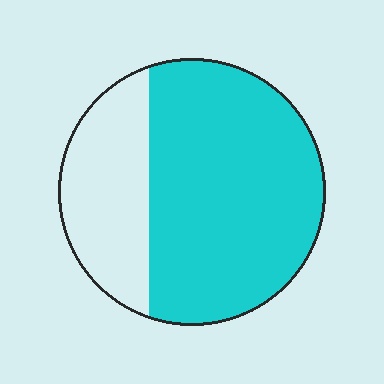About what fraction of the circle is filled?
About two thirds (2/3).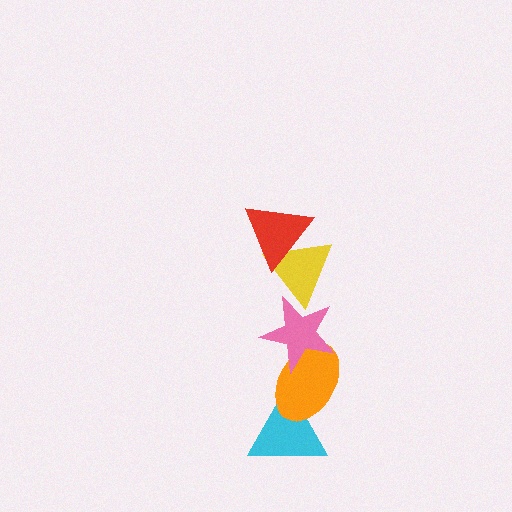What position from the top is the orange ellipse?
The orange ellipse is 4th from the top.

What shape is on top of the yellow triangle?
The red triangle is on top of the yellow triangle.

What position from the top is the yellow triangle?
The yellow triangle is 2nd from the top.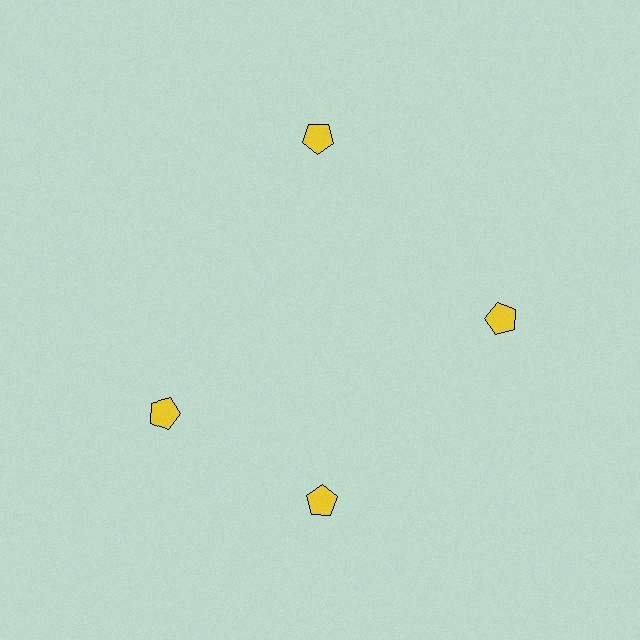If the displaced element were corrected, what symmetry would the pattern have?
It would have 4-fold rotational symmetry — the pattern would map onto itself every 90 degrees.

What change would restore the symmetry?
The symmetry would be restored by rotating it back into even spacing with its neighbors so that all 4 pentagons sit at equal angles and equal distance from the center.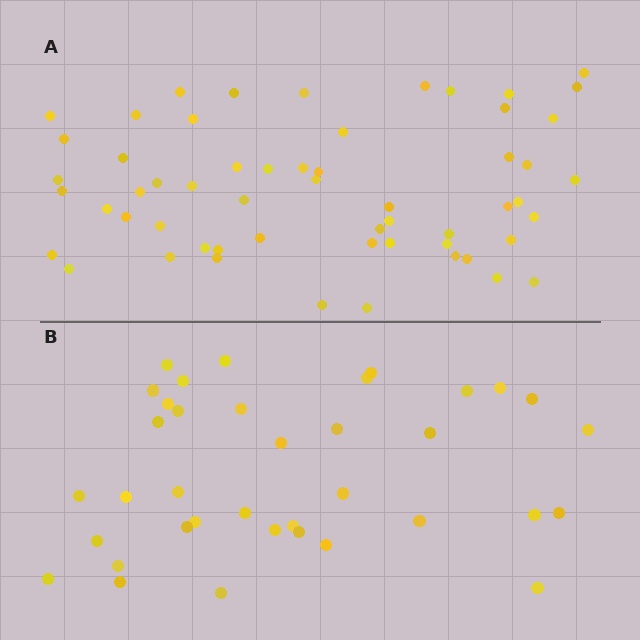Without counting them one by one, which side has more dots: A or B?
Region A (the top region) has more dots.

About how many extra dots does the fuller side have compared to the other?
Region A has approximately 20 more dots than region B.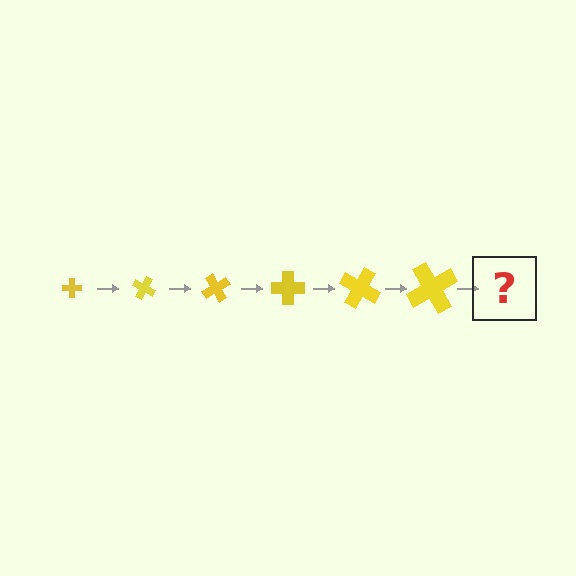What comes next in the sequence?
The next element should be a cross, larger than the previous one and rotated 180 degrees from the start.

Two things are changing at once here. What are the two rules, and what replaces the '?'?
The two rules are that the cross grows larger each step and it rotates 30 degrees each step. The '?' should be a cross, larger than the previous one and rotated 180 degrees from the start.